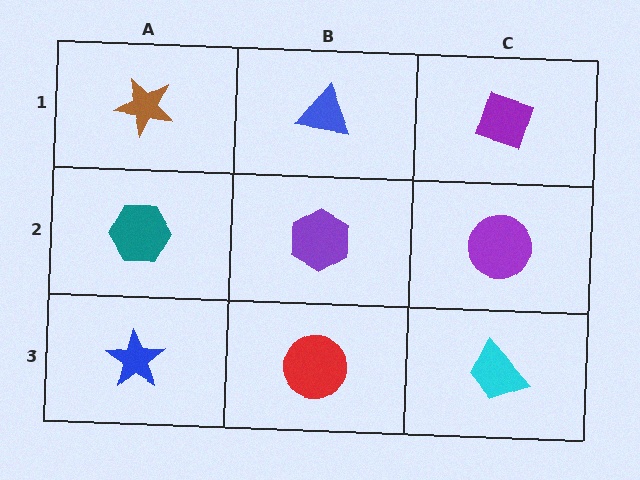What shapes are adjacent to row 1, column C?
A purple circle (row 2, column C), a blue triangle (row 1, column B).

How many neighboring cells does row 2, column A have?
3.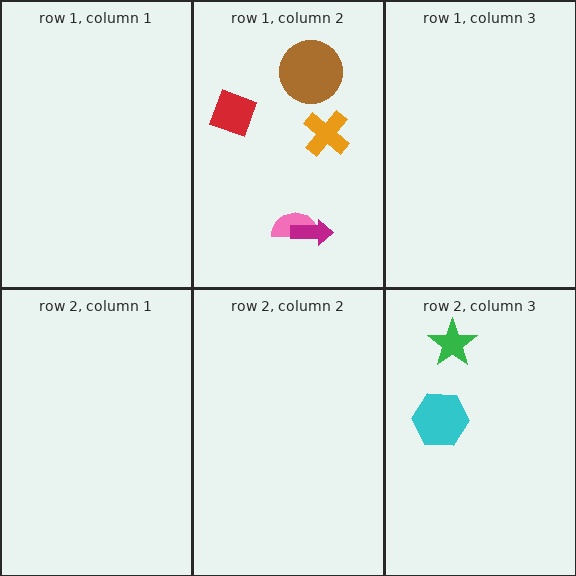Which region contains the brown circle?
The row 1, column 2 region.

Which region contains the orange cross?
The row 1, column 2 region.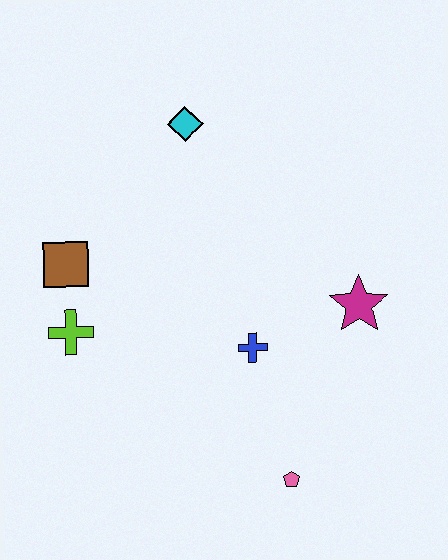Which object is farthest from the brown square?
The pink pentagon is farthest from the brown square.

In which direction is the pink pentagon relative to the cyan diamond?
The pink pentagon is below the cyan diamond.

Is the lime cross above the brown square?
No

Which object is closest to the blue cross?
The magenta star is closest to the blue cross.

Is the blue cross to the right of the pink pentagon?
No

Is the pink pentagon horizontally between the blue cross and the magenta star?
Yes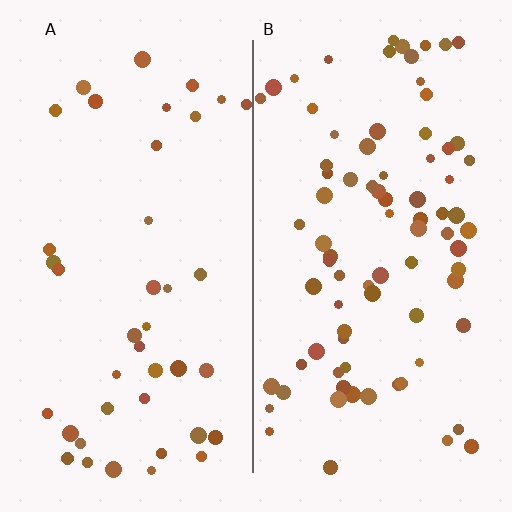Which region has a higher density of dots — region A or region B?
B (the right).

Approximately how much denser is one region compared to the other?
Approximately 2.0× — region B over region A.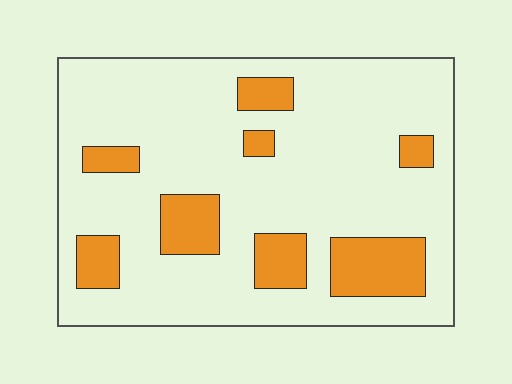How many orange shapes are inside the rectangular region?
8.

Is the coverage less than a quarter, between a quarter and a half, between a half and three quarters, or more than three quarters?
Less than a quarter.